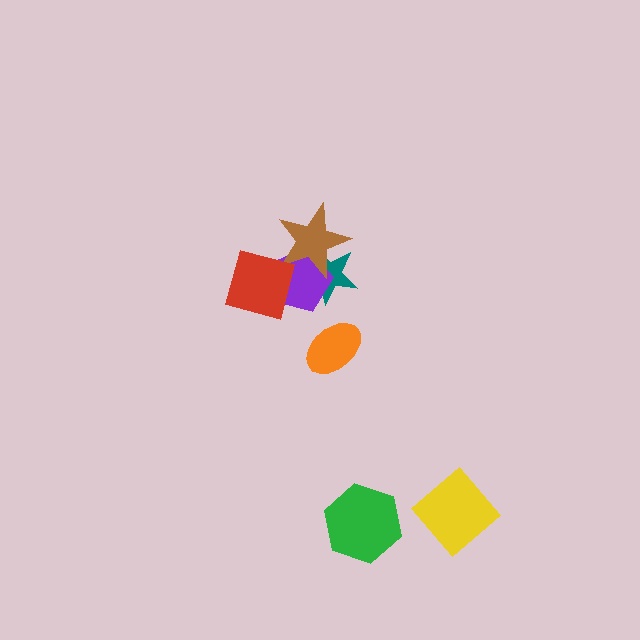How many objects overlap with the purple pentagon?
3 objects overlap with the purple pentagon.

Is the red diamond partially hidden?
No, no other shape covers it.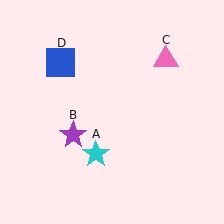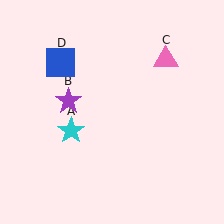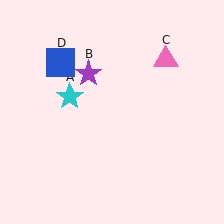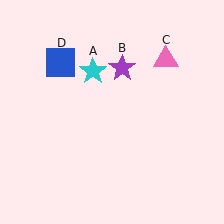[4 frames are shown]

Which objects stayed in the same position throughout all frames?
Pink triangle (object C) and blue square (object D) remained stationary.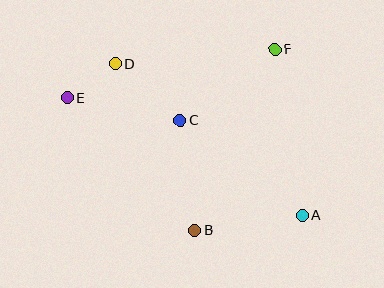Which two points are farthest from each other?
Points A and E are farthest from each other.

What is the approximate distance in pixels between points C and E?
The distance between C and E is approximately 115 pixels.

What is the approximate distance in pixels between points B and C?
The distance between B and C is approximately 111 pixels.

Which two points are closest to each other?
Points D and E are closest to each other.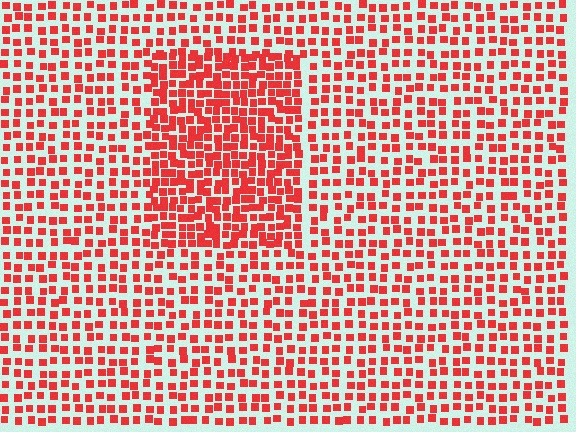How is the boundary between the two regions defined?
The boundary is defined by a change in element density (approximately 1.8x ratio). All elements are the same color, size, and shape.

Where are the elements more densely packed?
The elements are more densely packed inside the rectangle boundary.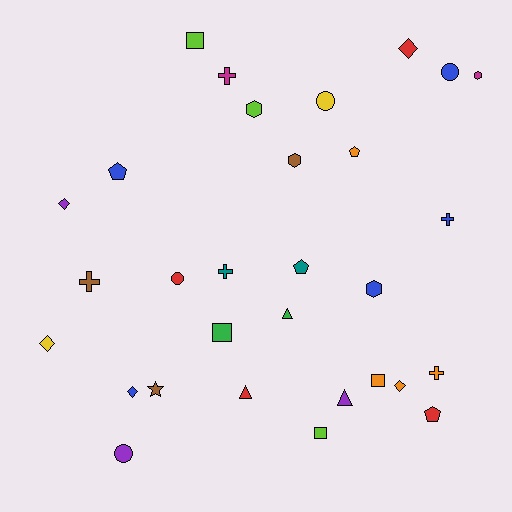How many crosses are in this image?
There are 5 crosses.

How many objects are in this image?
There are 30 objects.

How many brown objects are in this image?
There are 3 brown objects.